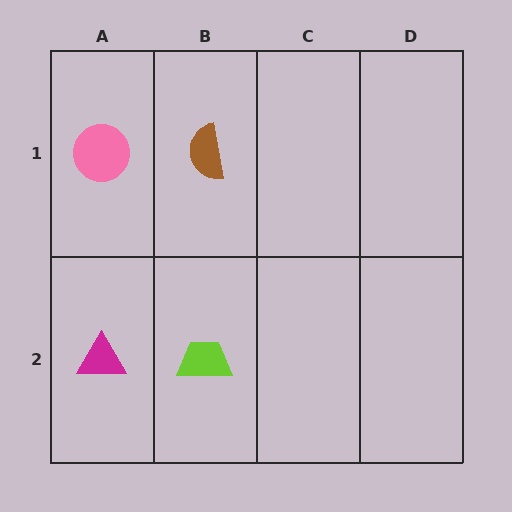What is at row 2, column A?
A magenta triangle.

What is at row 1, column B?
A brown semicircle.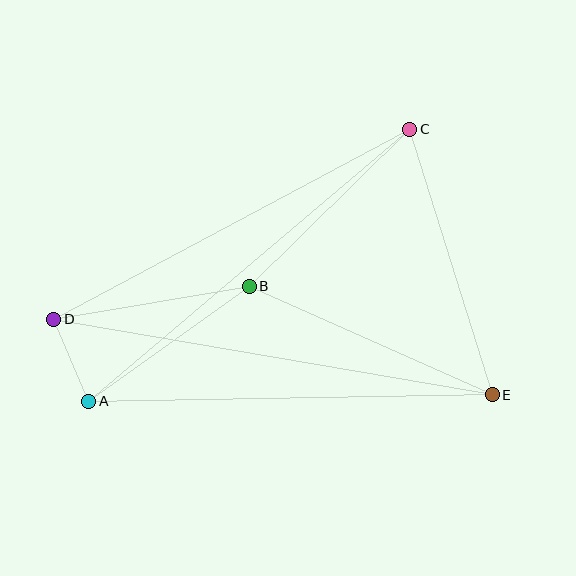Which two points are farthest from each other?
Points D and E are farthest from each other.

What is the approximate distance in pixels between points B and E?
The distance between B and E is approximately 266 pixels.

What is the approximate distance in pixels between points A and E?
The distance between A and E is approximately 403 pixels.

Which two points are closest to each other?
Points A and D are closest to each other.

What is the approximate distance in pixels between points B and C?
The distance between B and C is approximately 224 pixels.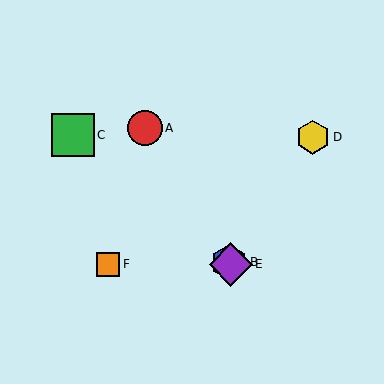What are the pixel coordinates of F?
Object F is at (108, 264).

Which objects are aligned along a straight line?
Objects A, B, E are aligned along a straight line.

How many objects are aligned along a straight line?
3 objects (A, B, E) are aligned along a straight line.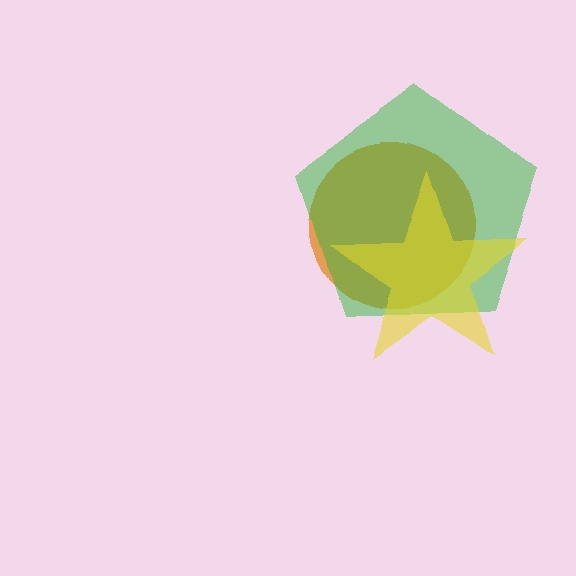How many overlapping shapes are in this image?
There are 3 overlapping shapes in the image.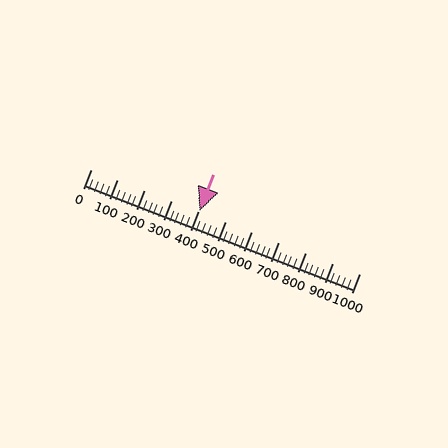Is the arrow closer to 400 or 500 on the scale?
The arrow is closer to 400.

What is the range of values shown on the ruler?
The ruler shows values from 0 to 1000.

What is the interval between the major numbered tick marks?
The major tick marks are spaced 100 units apart.